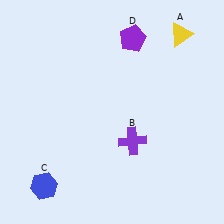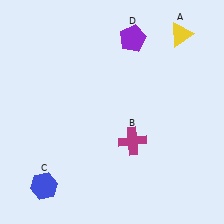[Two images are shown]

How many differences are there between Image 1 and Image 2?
There is 1 difference between the two images.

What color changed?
The cross (B) changed from purple in Image 1 to magenta in Image 2.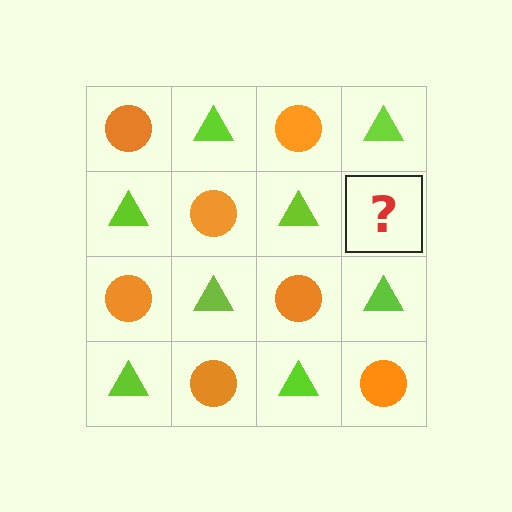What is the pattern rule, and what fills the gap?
The rule is that it alternates orange circle and lime triangle in a checkerboard pattern. The gap should be filled with an orange circle.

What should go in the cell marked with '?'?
The missing cell should contain an orange circle.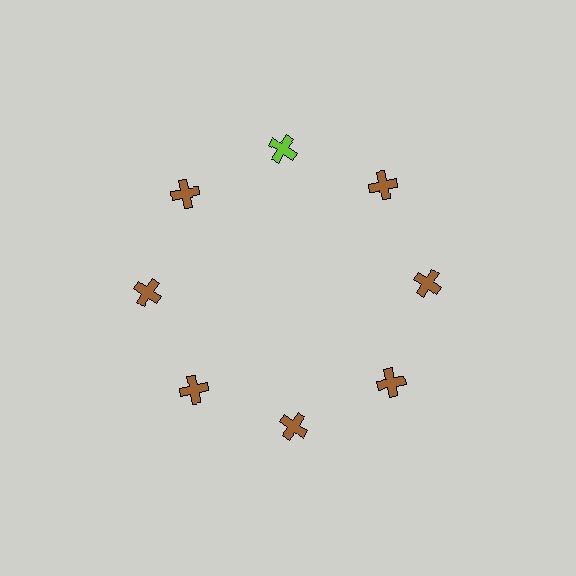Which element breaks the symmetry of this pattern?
The lime cross at roughly the 12 o'clock position breaks the symmetry. All other shapes are brown crosses.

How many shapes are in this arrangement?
There are 8 shapes arranged in a ring pattern.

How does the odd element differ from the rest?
It has a different color: lime instead of brown.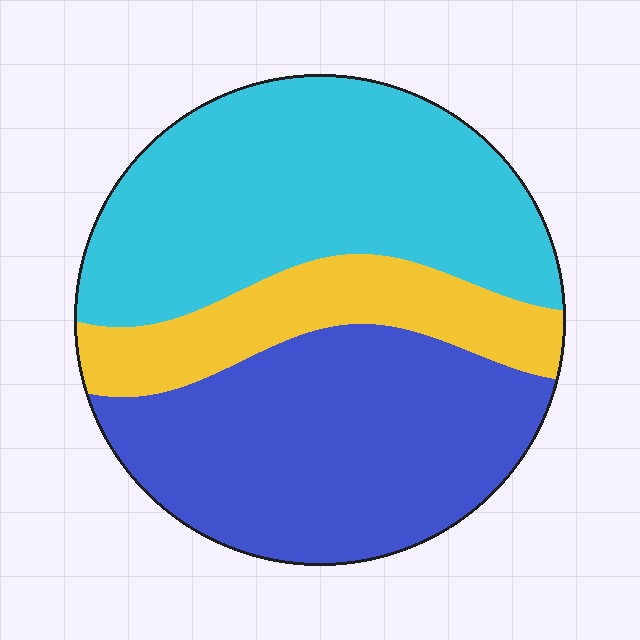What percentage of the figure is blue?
Blue covers 40% of the figure.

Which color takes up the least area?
Yellow, at roughly 20%.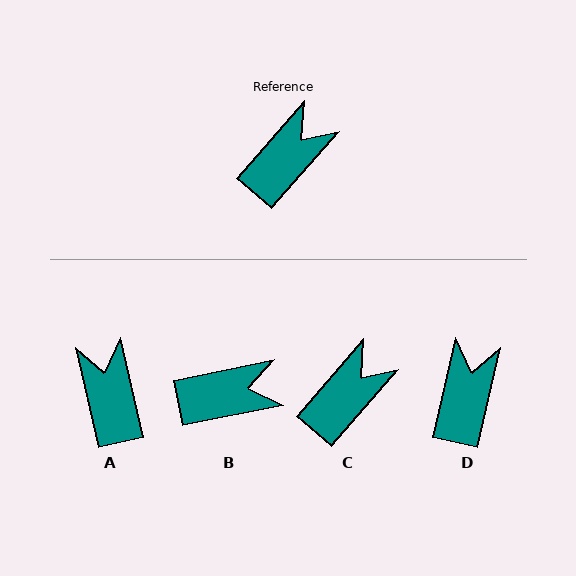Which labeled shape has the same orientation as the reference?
C.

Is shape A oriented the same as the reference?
No, it is off by about 54 degrees.